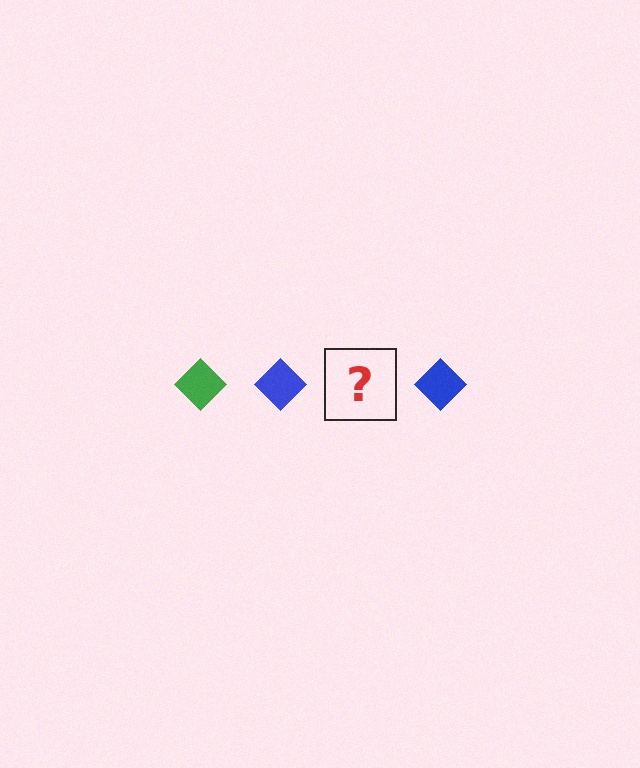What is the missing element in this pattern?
The missing element is a green diamond.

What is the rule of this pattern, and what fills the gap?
The rule is that the pattern cycles through green, blue diamonds. The gap should be filled with a green diamond.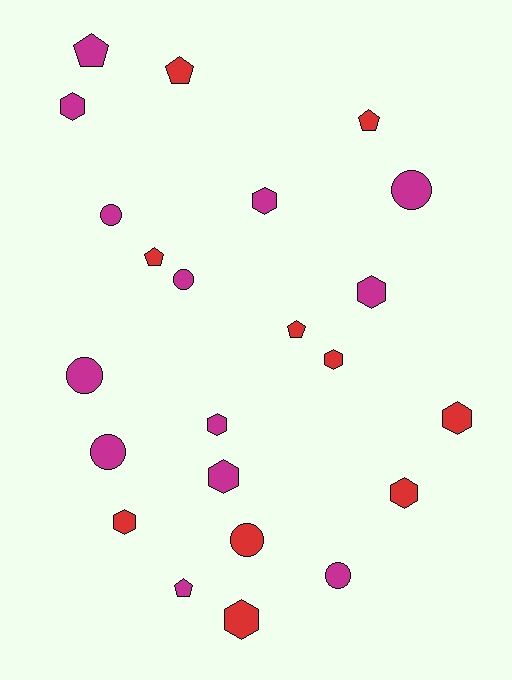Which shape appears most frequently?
Hexagon, with 10 objects.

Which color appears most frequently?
Magenta, with 13 objects.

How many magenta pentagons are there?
There are 2 magenta pentagons.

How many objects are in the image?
There are 23 objects.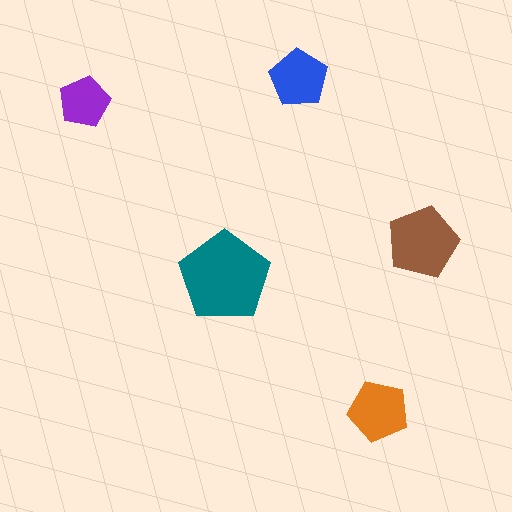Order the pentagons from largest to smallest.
the teal one, the brown one, the orange one, the blue one, the purple one.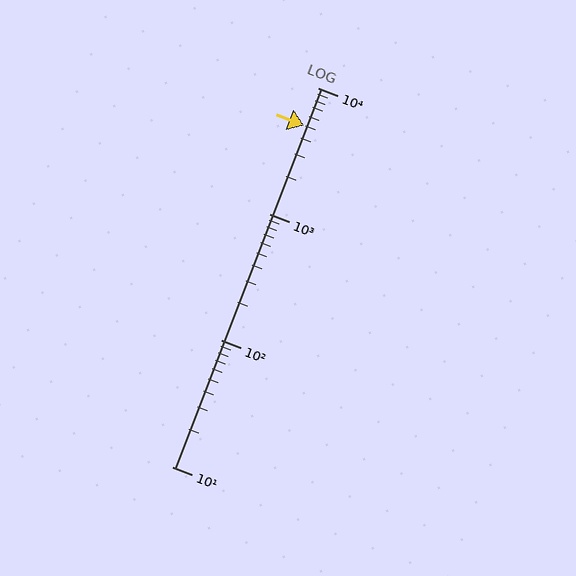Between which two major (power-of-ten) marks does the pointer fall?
The pointer is between 1000 and 10000.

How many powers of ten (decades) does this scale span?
The scale spans 3 decades, from 10 to 10000.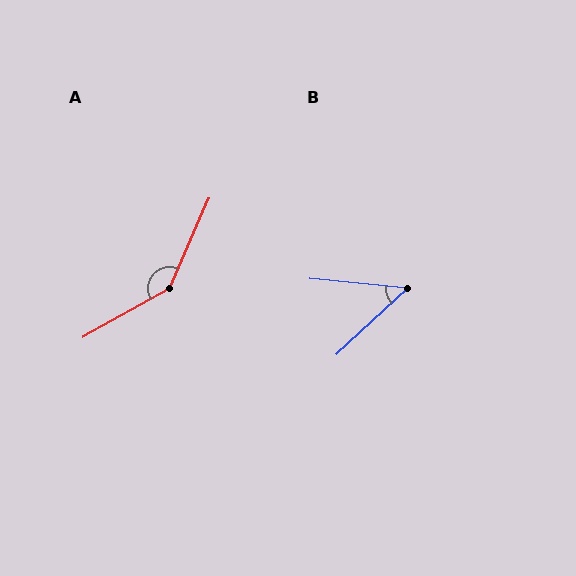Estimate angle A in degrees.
Approximately 142 degrees.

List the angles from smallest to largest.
B (49°), A (142°).